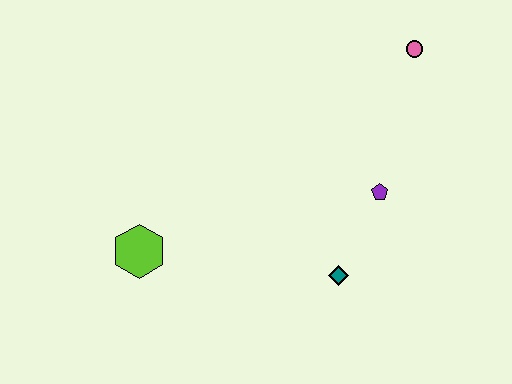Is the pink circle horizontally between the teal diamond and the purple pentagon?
No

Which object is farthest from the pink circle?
The lime hexagon is farthest from the pink circle.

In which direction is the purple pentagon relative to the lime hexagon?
The purple pentagon is to the right of the lime hexagon.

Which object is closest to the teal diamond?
The purple pentagon is closest to the teal diamond.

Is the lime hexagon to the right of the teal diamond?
No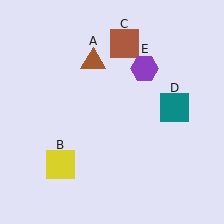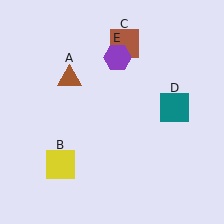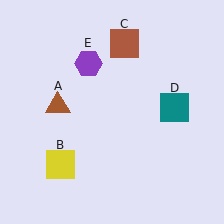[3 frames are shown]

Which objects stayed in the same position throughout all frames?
Yellow square (object B) and brown square (object C) and teal square (object D) remained stationary.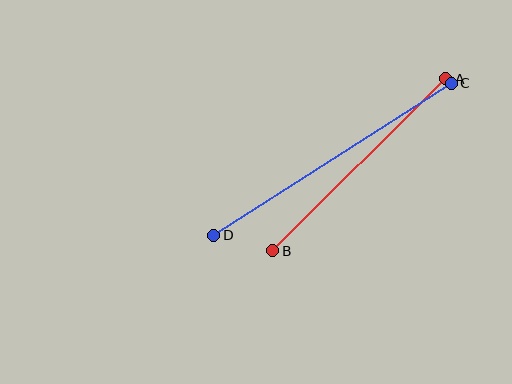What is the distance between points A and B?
The distance is approximately 244 pixels.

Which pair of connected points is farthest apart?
Points C and D are farthest apart.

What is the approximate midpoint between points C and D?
The midpoint is at approximately (333, 159) pixels.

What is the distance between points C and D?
The distance is approximately 282 pixels.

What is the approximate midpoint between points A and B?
The midpoint is at approximately (359, 165) pixels.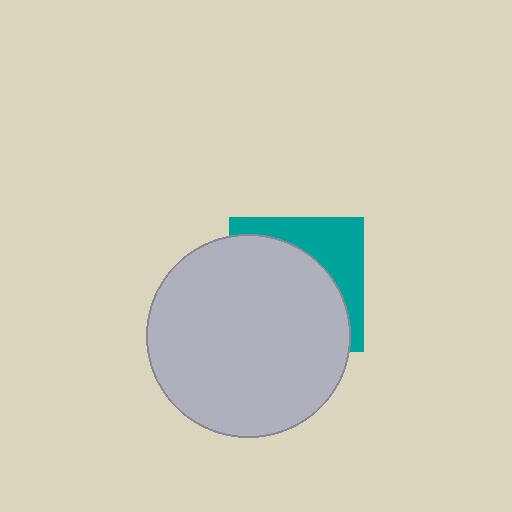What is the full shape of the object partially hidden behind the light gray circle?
The partially hidden object is a teal square.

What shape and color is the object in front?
The object in front is a light gray circle.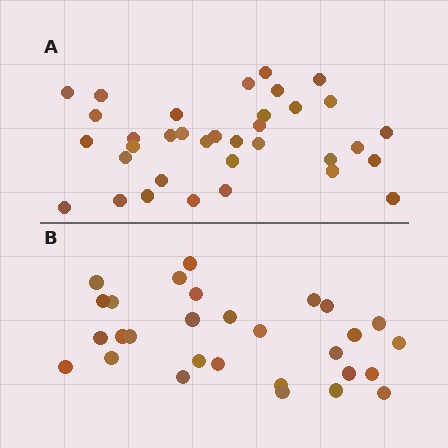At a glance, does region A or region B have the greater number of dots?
Region A (the top region) has more dots.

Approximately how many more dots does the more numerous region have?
Region A has about 6 more dots than region B.